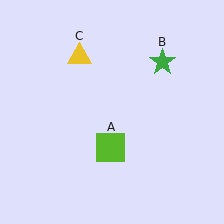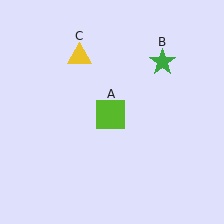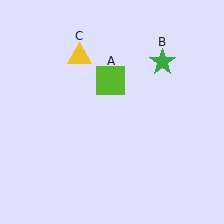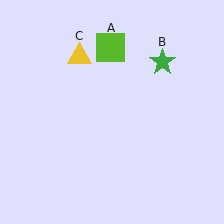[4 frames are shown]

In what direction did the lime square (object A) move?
The lime square (object A) moved up.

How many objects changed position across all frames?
1 object changed position: lime square (object A).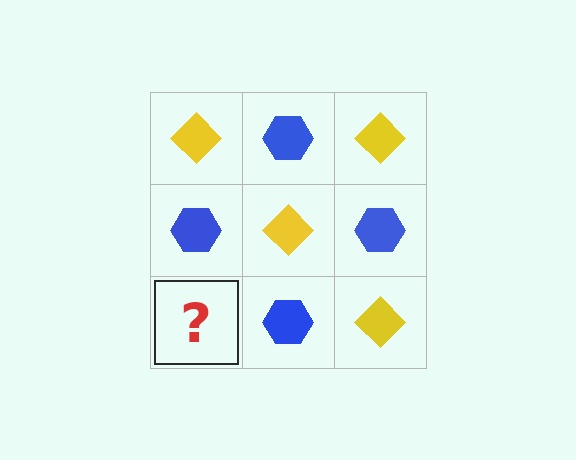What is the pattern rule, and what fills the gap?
The rule is that it alternates yellow diamond and blue hexagon in a checkerboard pattern. The gap should be filled with a yellow diamond.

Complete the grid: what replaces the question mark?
The question mark should be replaced with a yellow diamond.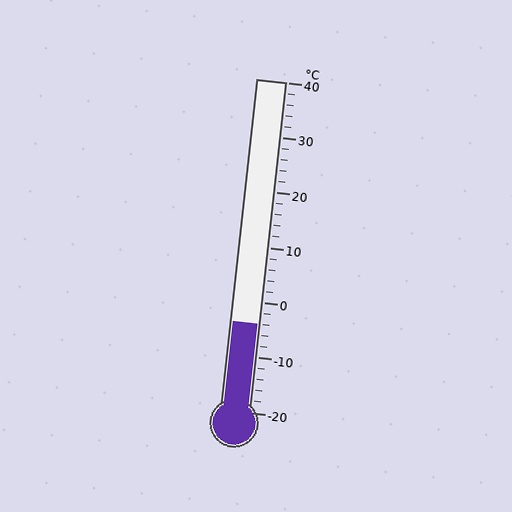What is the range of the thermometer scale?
The thermometer scale ranges from -20°C to 40°C.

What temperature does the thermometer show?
The thermometer shows approximately -4°C.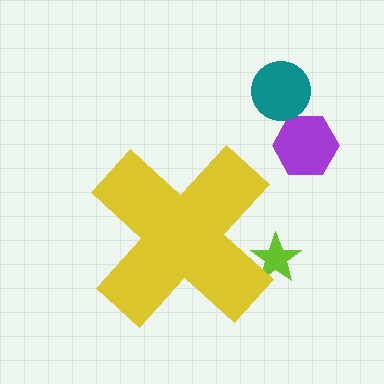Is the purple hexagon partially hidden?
No, the purple hexagon is fully visible.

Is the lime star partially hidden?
Yes, the lime star is partially hidden behind the yellow cross.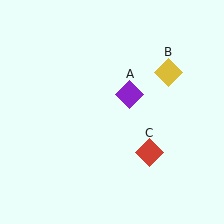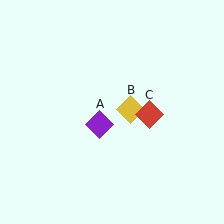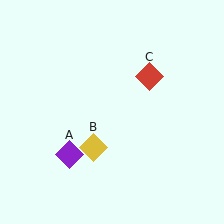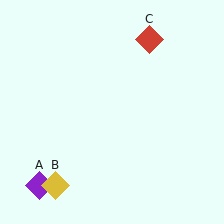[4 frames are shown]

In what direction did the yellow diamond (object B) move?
The yellow diamond (object B) moved down and to the left.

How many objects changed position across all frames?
3 objects changed position: purple diamond (object A), yellow diamond (object B), red diamond (object C).